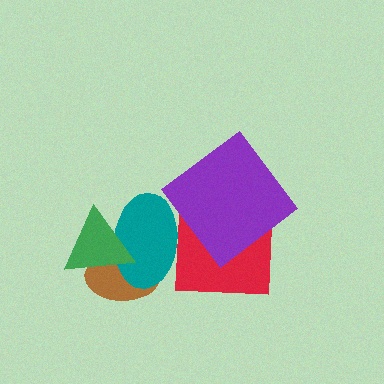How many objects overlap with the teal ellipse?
3 objects overlap with the teal ellipse.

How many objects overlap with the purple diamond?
1 object overlaps with the purple diamond.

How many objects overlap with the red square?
2 objects overlap with the red square.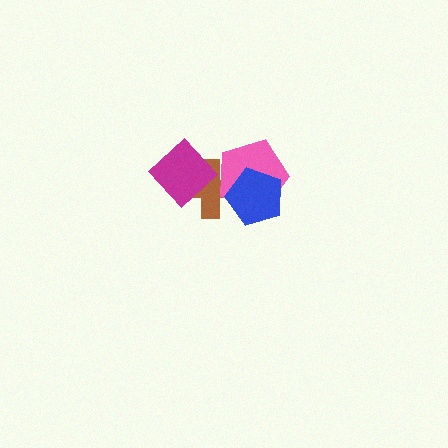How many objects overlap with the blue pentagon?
2 objects overlap with the blue pentagon.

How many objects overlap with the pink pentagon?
2 objects overlap with the pink pentagon.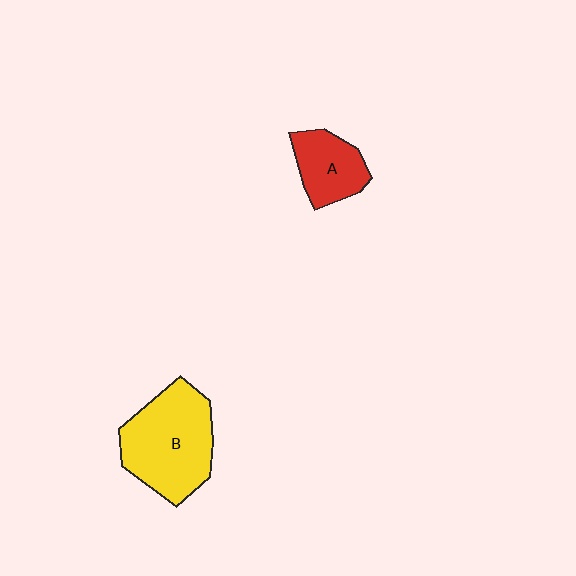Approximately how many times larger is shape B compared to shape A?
Approximately 2.0 times.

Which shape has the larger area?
Shape B (yellow).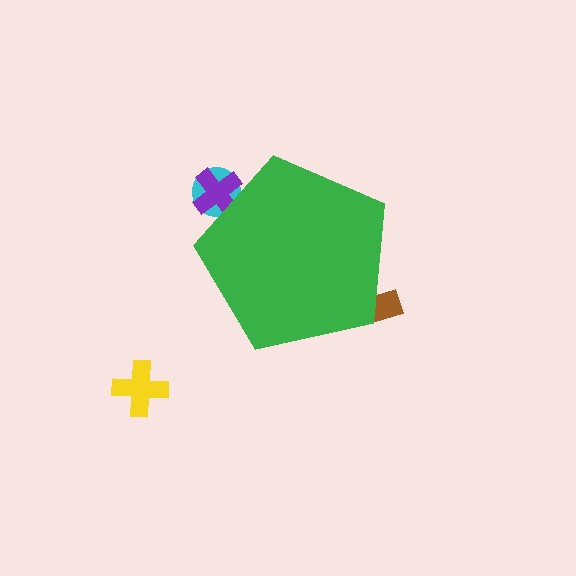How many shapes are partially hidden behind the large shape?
3 shapes are partially hidden.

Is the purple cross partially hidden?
Yes, the purple cross is partially hidden behind the green pentagon.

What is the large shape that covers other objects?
A green pentagon.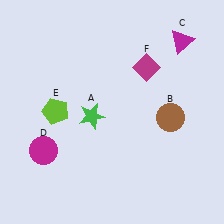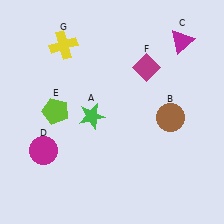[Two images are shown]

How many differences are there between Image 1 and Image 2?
There is 1 difference between the two images.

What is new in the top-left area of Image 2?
A yellow cross (G) was added in the top-left area of Image 2.